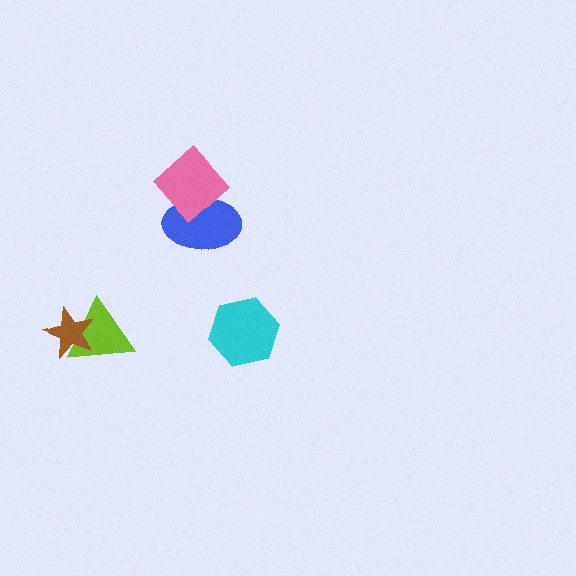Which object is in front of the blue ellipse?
The pink diamond is in front of the blue ellipse.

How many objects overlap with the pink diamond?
1 object overlaps with the pink diamond.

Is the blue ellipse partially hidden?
Yes, it is partially covered by another shape.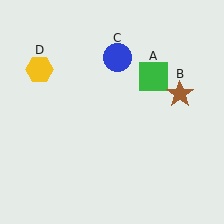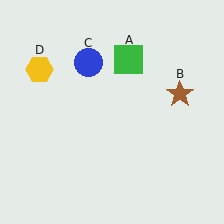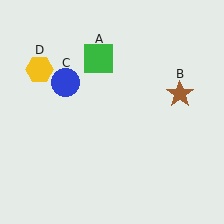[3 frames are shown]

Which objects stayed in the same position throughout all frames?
Brown star (object B) and yellow hexagon (object D) remained stationary.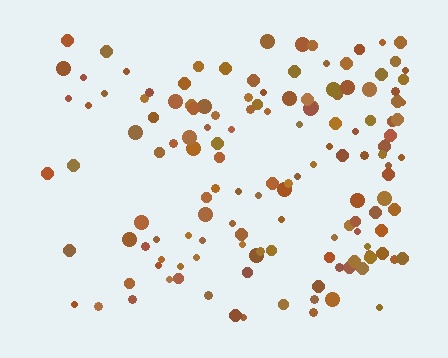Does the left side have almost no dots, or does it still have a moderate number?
Still a moderate number, just noticeably fewer than the right.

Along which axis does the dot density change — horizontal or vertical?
Horizontal.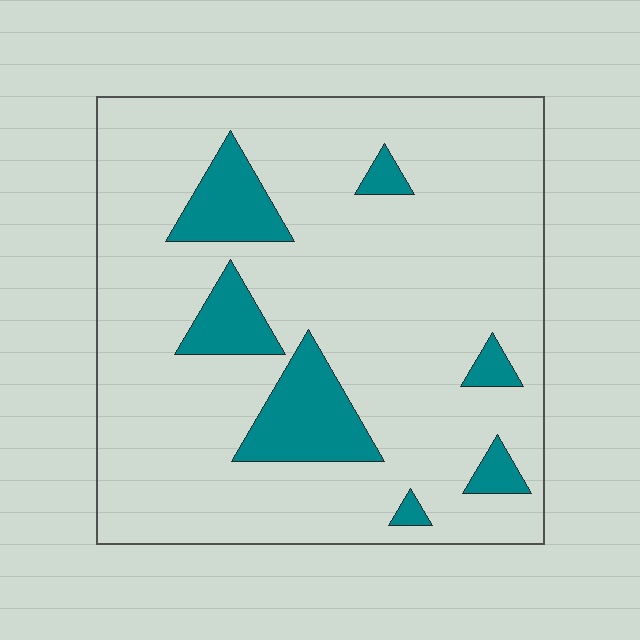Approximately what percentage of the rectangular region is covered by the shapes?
Approximately 15%.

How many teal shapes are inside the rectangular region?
7.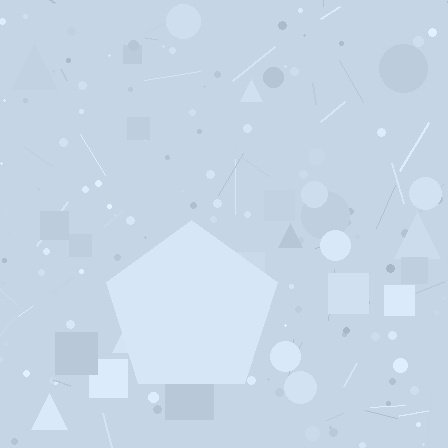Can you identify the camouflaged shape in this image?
The camouflaged shape is a pentagon.